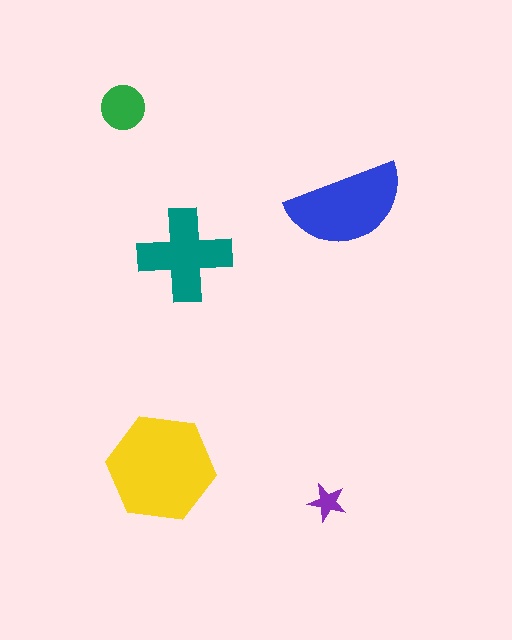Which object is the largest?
The yellow hexagon.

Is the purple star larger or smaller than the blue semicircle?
Smaller.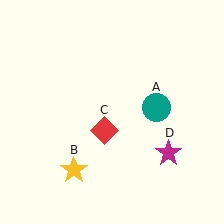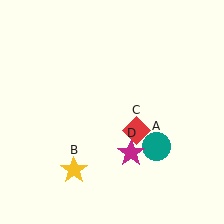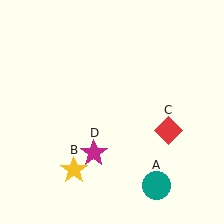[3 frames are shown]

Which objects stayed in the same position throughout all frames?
Yellow star (object B) remained stationary.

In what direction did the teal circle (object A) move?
The teal circle (object A) moved down.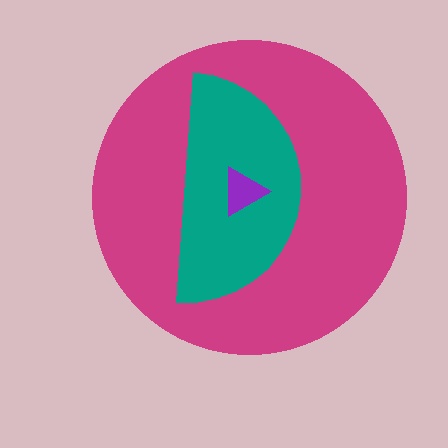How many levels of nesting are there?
3.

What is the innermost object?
The purple triangle.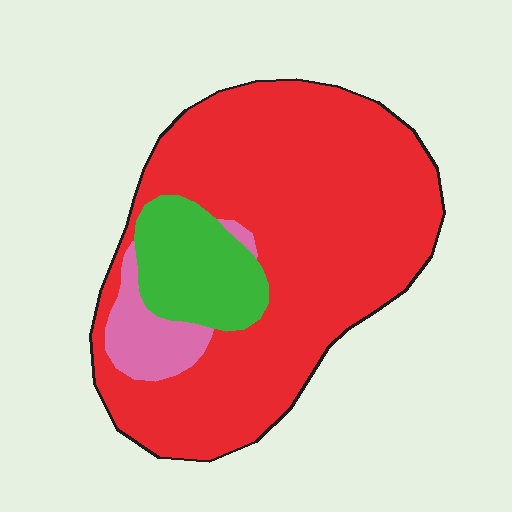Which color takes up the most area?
Red, at roughly 75%.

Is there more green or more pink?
Green.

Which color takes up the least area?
Pink, at roughly 10%.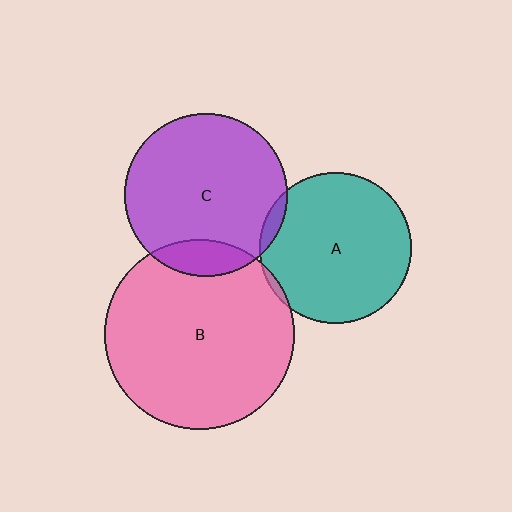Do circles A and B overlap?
Yes.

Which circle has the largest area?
Circle B (pink).